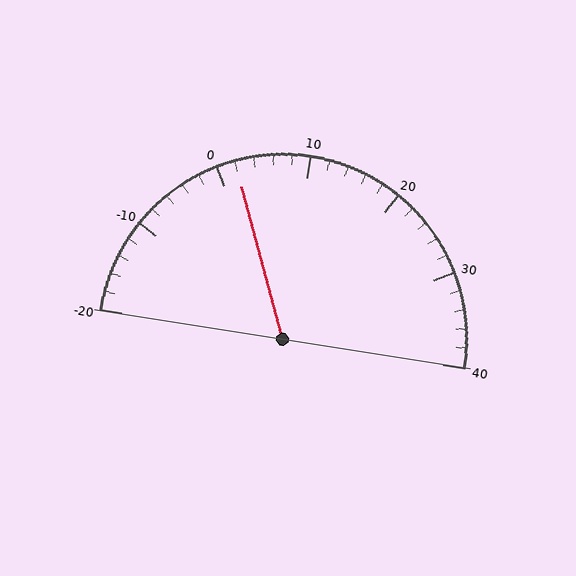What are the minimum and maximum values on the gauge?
The gauge ranges from -20 to 40.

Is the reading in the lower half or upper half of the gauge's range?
The reading is in the lower half of the range (-20 to 40).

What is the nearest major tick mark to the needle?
The nearest major tick mark is 0.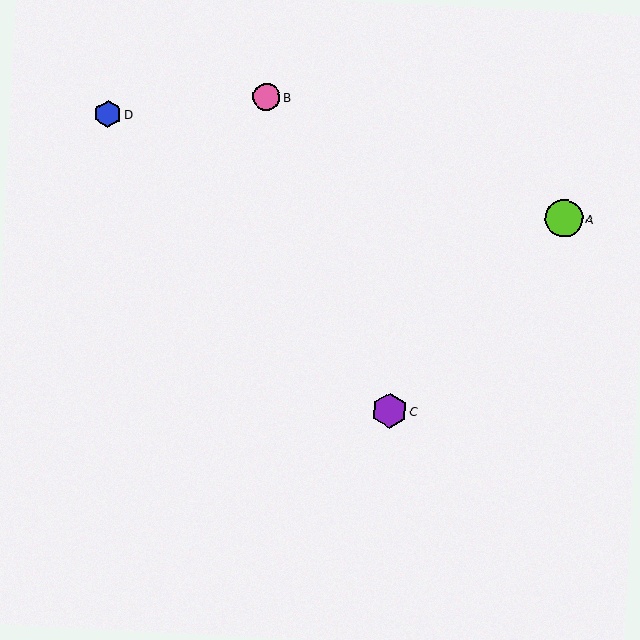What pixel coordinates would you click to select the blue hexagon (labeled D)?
Click at (107, 114) to select the blue hexagon D.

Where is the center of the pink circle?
The center of the pink circle is at (266, 97).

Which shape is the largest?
The lime circle (labeled A) is the largest.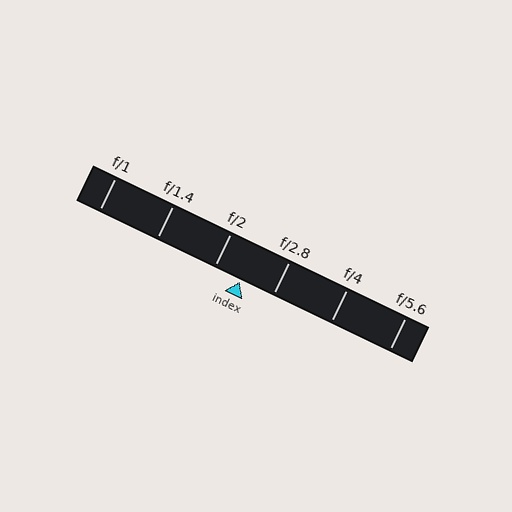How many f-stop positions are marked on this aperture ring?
There are 6 f-stop positions marked.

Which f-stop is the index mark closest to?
The index mark is closest to f/2.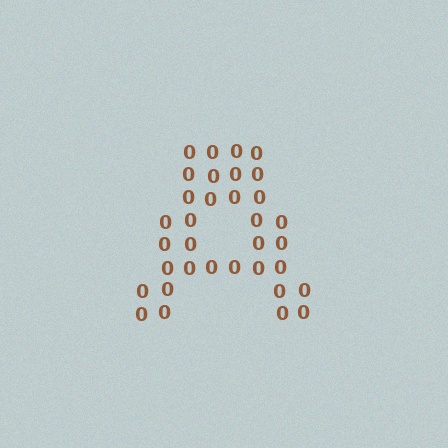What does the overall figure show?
The overall figure shows the letter A.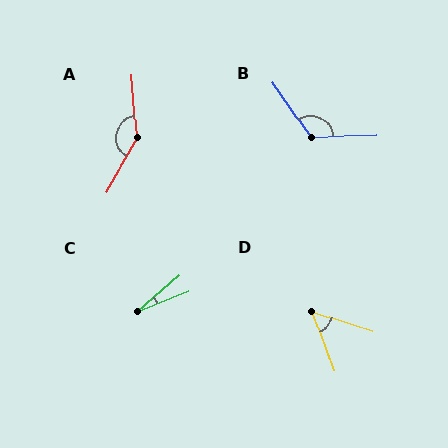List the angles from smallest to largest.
C (18°), D (52°), B (123°), A (146°).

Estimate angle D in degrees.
Approximately 52 degrees.